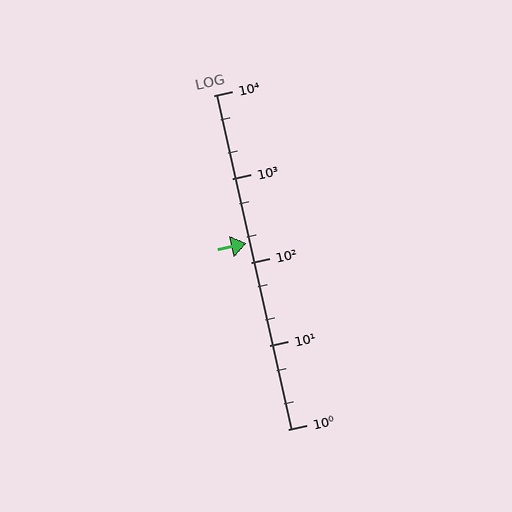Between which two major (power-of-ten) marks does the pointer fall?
The pointer is between 100 and 1000.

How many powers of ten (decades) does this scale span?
The scale spans 4 decades, from 1 to 10000.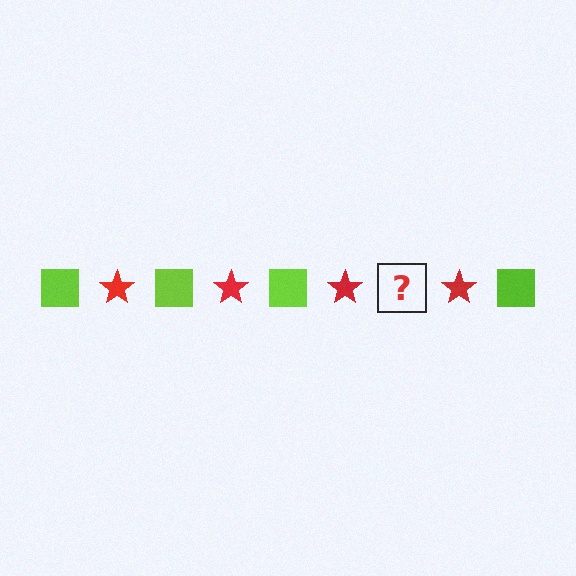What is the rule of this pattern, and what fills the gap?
The rule is that the pattern alternates between lime square and red star. The gap should be filled with a lime square.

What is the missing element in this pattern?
The missing element is a lime square.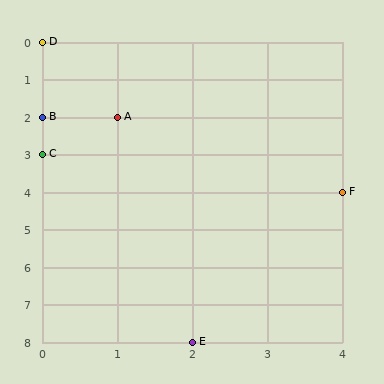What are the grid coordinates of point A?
Point A is at grid coordinates (1, 2).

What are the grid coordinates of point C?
Point C is at grid coordinates (0, 3).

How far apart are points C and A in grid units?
Points C and A are 1 column and 1 row apart (about 1.4 grid units diagonally).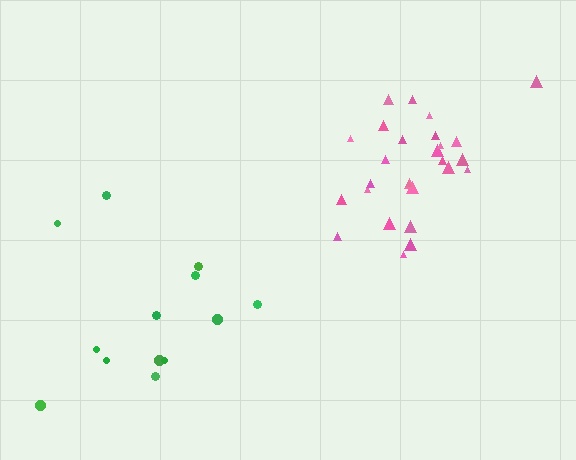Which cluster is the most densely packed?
Pink.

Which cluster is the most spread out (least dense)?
Green.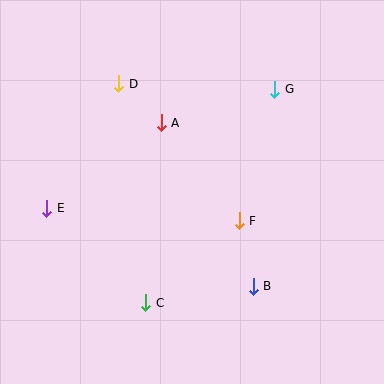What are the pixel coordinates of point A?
Point A is at (161, 123).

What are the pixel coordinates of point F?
Point F is at (239, 221).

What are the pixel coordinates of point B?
Point B is at (253, 286).